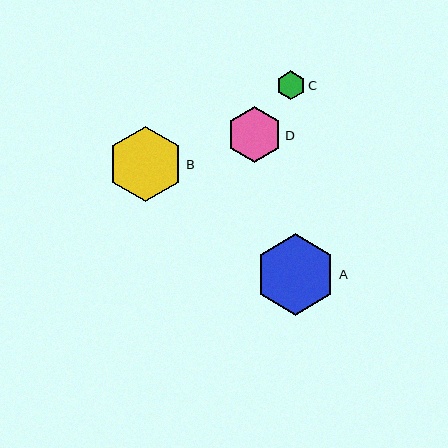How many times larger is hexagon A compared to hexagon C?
Hexagon A is approximately 2.8 times the size of hexagon C.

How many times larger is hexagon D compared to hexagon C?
Hexagon D is approximately 1.9 times the size of hexagon C.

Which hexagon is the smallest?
Hexagon C is the smallest with a size of approximately 29 pixels.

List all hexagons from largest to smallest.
From largest to smallest: A, B, D, C.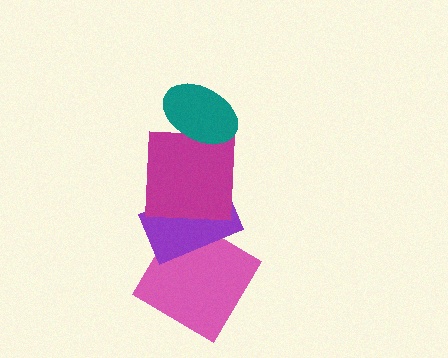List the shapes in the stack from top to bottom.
From top to bottom: the teal ellipse, the magenta square, the purple rectangle, the pink diamond.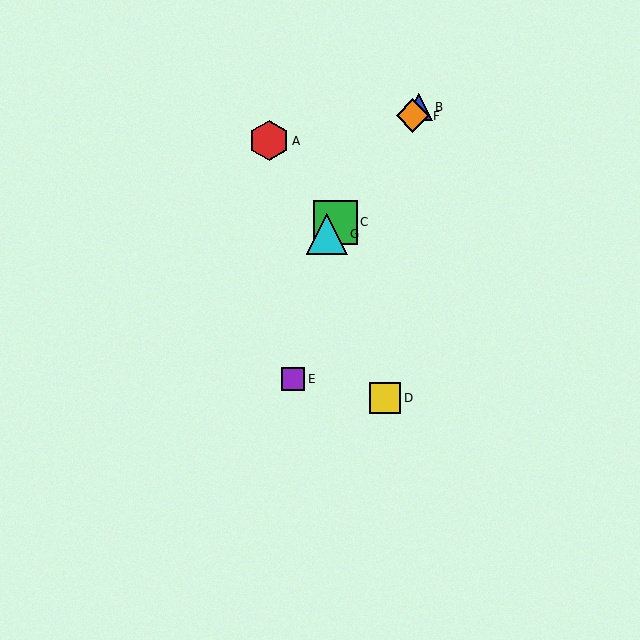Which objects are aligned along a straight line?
Objects B, C, F, G are aligned along a straight line.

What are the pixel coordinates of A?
Object A is at (269, 141).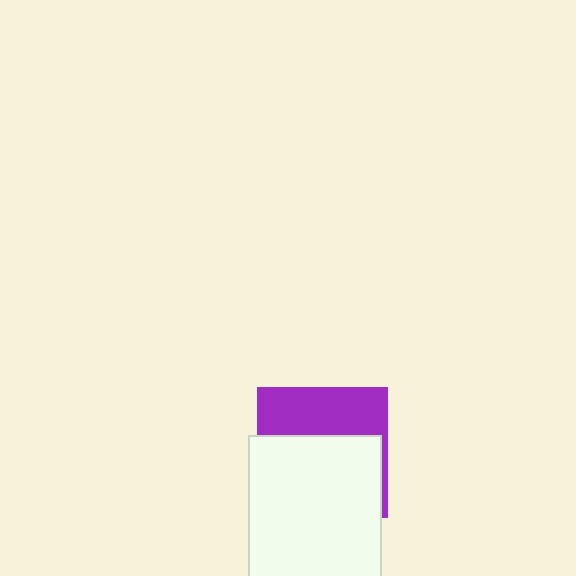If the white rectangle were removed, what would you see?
You would see the complete purple square.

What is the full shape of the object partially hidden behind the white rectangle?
The partially hidden object is a purple square.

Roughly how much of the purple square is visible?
A small part of it is visible (roughly 40%).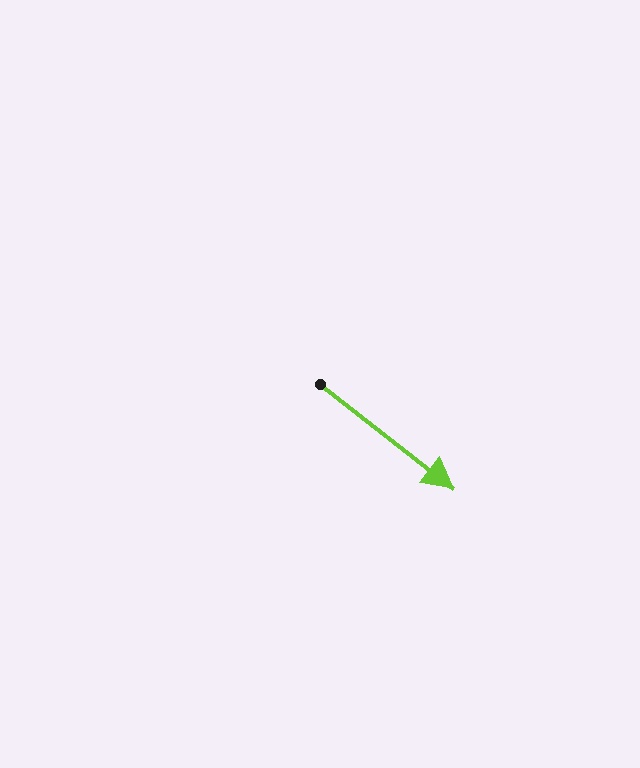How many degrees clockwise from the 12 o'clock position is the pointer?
Approximately 128 degrees.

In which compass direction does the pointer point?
Southeast.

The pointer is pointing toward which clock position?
Roughly 4 o'clock.